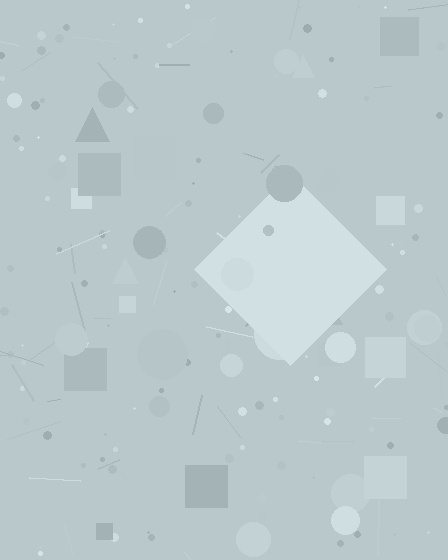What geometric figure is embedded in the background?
A diamond is embedded in the background.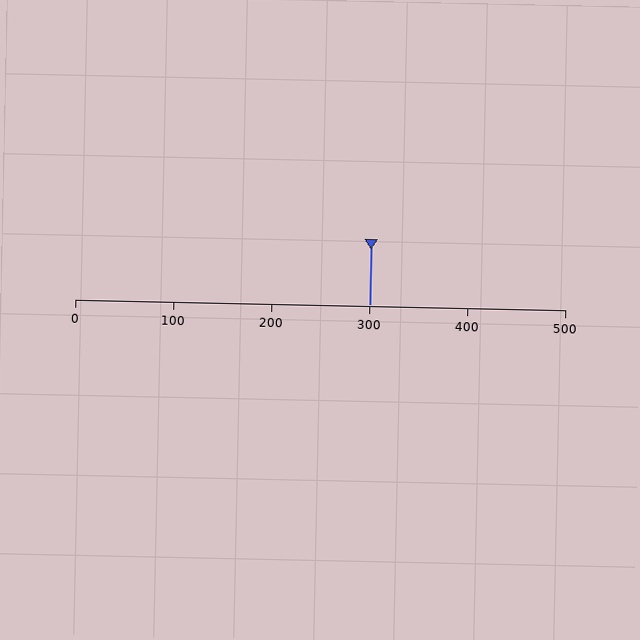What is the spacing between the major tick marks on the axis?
The major ticks are spaced 100 apart.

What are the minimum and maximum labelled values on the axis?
The axis runs from 0 to 500.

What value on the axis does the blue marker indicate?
The marker indicates approximately 300.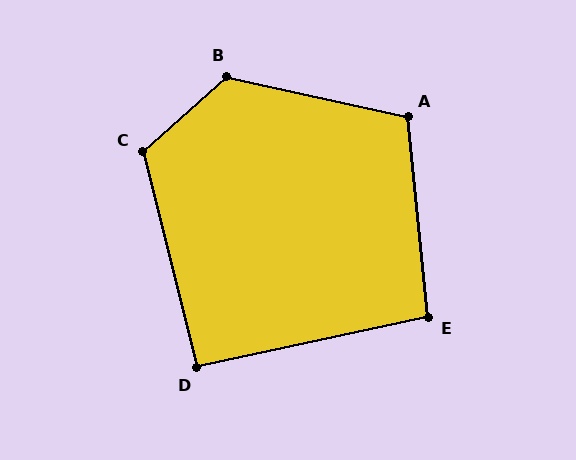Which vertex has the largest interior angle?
B, at approximately 126 degrees.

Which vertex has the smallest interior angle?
D, at approximately 92 degrees.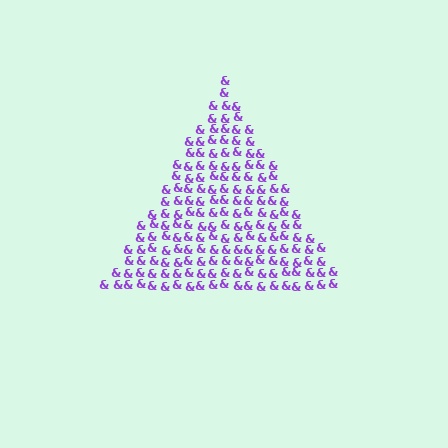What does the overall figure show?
The overall figure shows a triangle.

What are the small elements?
The small elements are ampersands.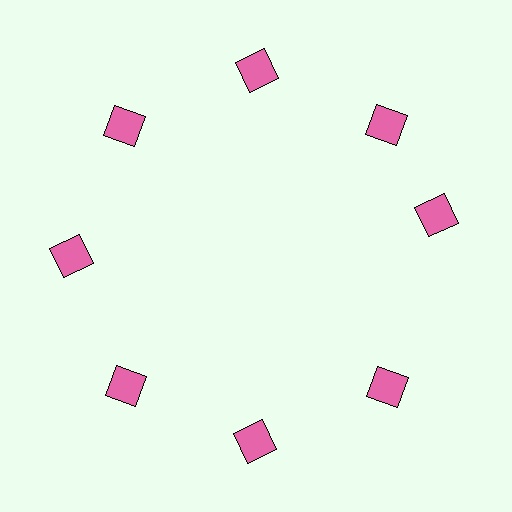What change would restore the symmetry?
The symmetry would be restored by rotating it back into even spacing with its neighbors so that all 8 squares sit at equal angles and equal distance from the center.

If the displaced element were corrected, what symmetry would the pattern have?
It would have 8-fold rotational symmetry — the pattern would map onto itself every 45 degrees.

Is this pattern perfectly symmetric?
No. The 8 pink squares are arranged in a ring, but one element near the 3 o'clock position is rotated out of alignment along the ring, breaking the 8-fold rotational symmetry.